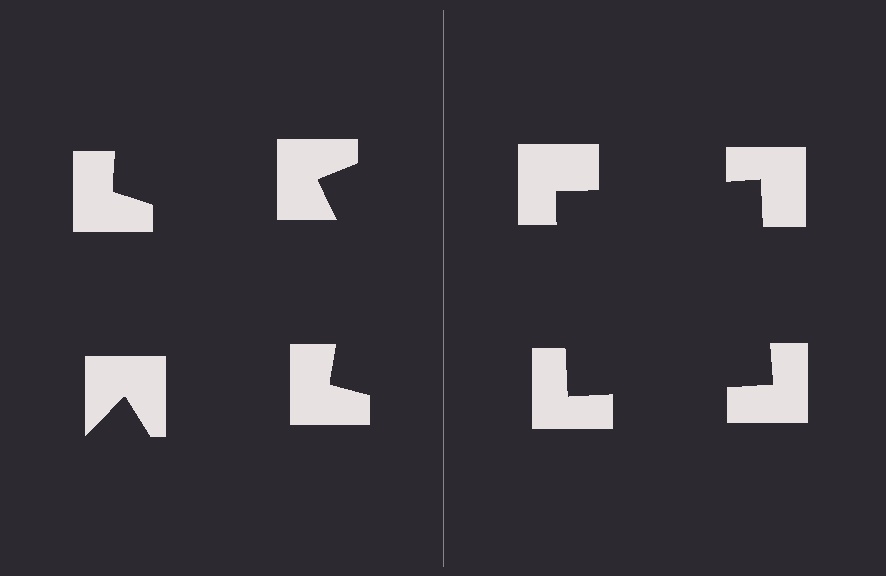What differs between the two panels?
The notched squares are positioned identically on both sides; only the wedge orientations differ. On the right they align to a square; on the left they are misaligned.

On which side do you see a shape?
An illusory square appears on the right side. On the left side the wedge cuts are rotated, so no coherent shape forms.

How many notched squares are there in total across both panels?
8 — 4 on each side.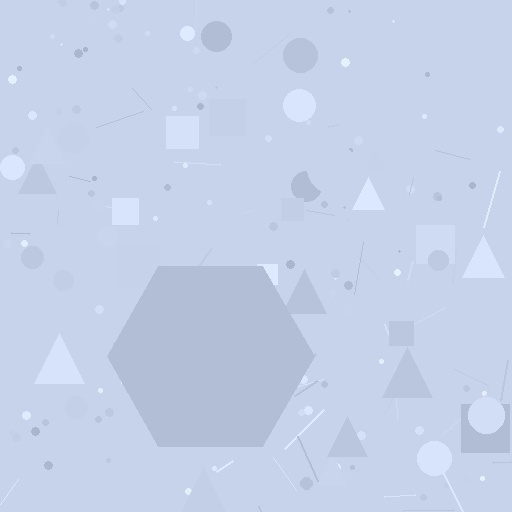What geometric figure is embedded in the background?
A hexagon is embedded in the background.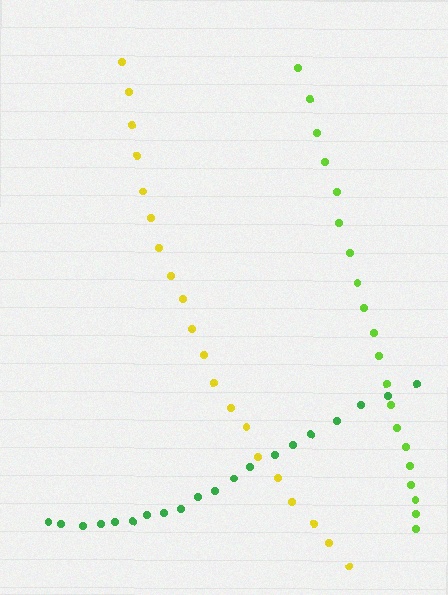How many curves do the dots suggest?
There are 3 distinct paths.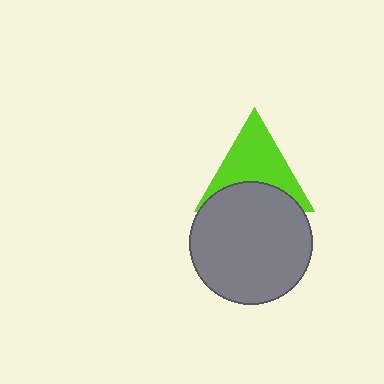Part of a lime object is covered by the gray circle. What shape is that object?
It is a triangle.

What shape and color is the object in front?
The object in front is a gray circle.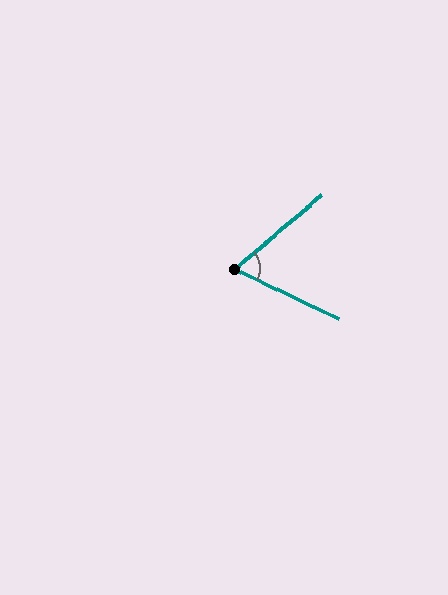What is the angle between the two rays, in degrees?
Approximately 66 degrees.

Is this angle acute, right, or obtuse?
It is acute.